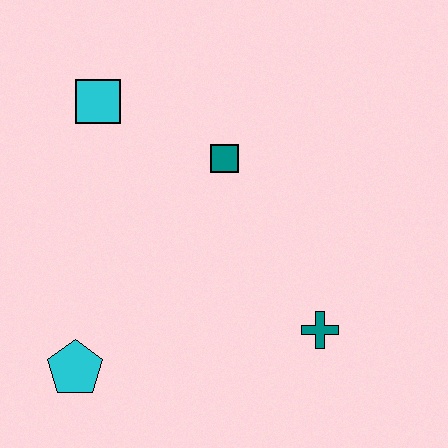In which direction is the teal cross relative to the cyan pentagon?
The teal cross is to the right of the cyan pentagon.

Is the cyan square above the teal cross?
Yes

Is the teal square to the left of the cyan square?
No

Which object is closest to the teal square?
The cyan square is closest to the teal square.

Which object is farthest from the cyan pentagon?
The cyan square is farthest from the cyan pentagon.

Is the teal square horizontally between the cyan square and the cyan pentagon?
No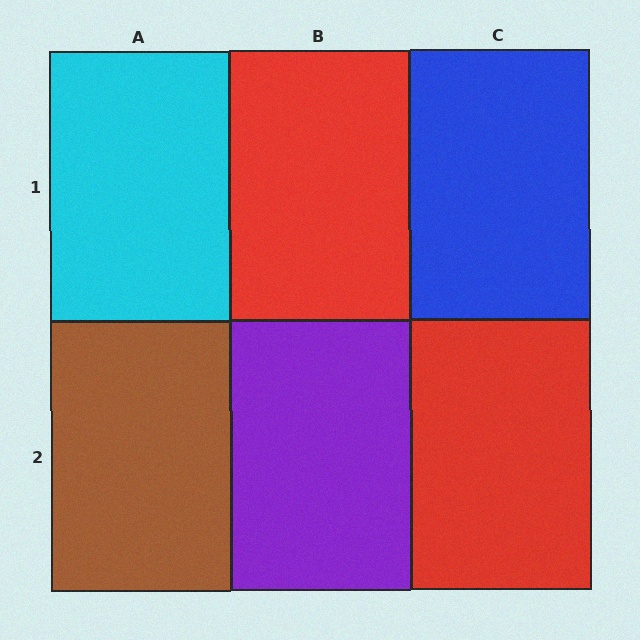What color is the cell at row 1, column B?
Red.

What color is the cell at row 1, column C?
Blue.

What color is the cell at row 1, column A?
Cyan.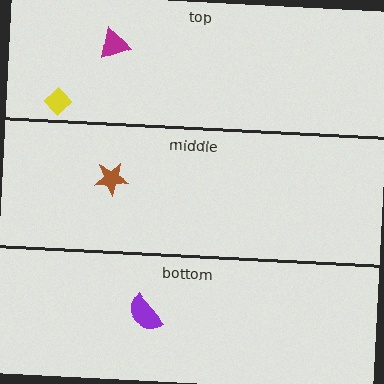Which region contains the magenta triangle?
The top region.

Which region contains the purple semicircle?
The bottom region.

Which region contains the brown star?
The middle region.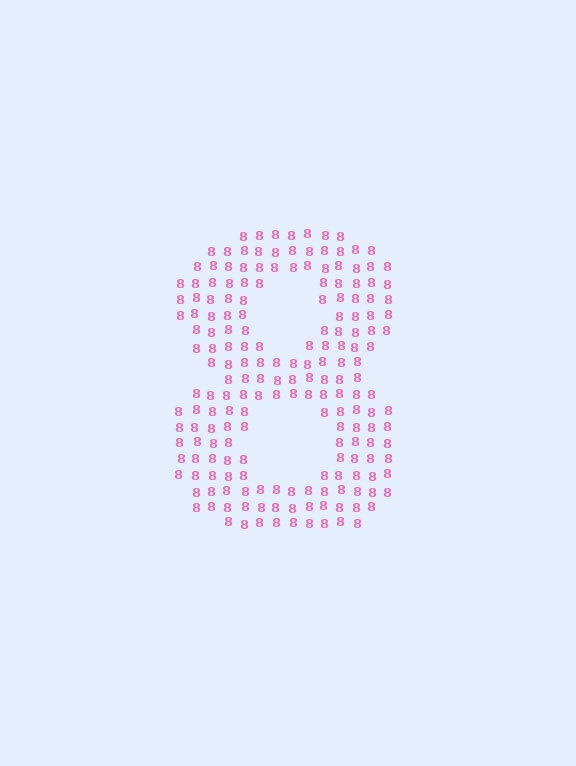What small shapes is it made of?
It is made of small digit 8's.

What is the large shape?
The large shape is the digit 8.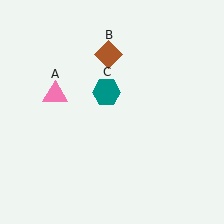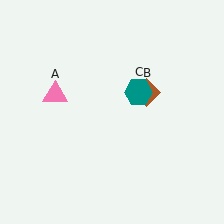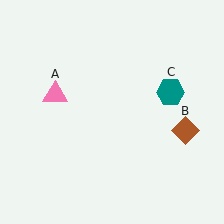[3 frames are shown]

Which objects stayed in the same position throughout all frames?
Pink triangle (object A) remained stationary.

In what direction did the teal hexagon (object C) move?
The teal hexagon (object C) moved right.